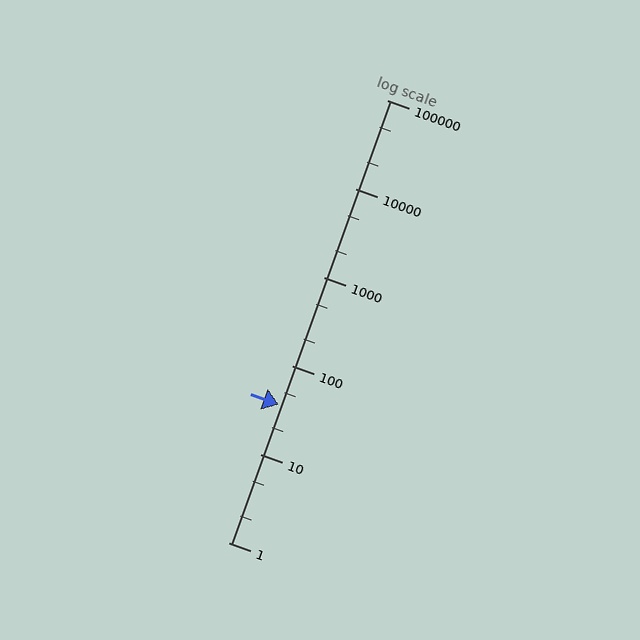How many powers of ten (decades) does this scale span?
The scale spans 5 decades, from 1 to 100000.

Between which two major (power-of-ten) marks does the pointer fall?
The pointer is between 10 and 100.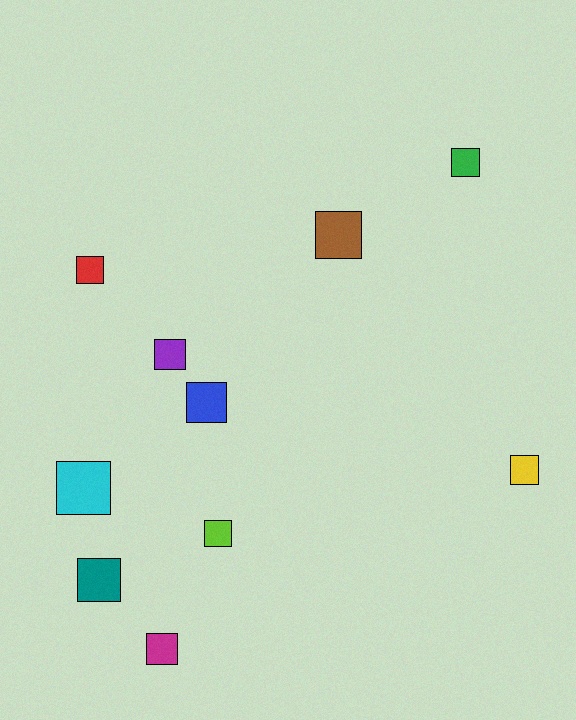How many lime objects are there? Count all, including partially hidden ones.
There is 1 lime object.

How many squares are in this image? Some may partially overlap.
There are 10 squares.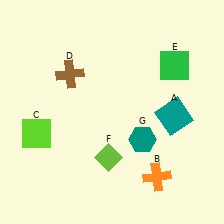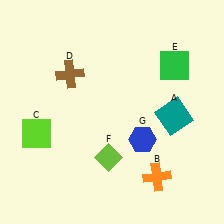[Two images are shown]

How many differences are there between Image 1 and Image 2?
There is 1 difference between the two images.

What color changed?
The hexagon (G) changed from teal in Image 1 to blue in Image 2.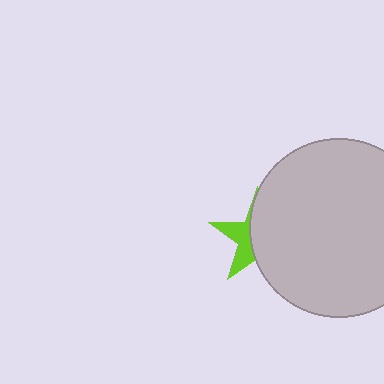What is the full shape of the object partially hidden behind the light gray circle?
The partially hidden object is a lime star.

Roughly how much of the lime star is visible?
A small part of it is visible (roughly 36%).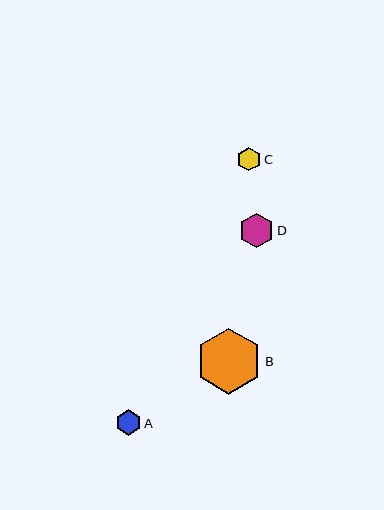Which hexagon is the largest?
Hexagon B is the largest with a size of approximately 66 pixels.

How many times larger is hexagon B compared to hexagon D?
Hexagon B is approximately 1.9 times the size of hexagon D.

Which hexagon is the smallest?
Hexagon C is the smallest with a size of approximately 23 pixels.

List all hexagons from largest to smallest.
From largest to smallest: B, D, A, C.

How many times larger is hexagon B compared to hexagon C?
Hexagon B is approximately 2.8 times the size of hexagon C.